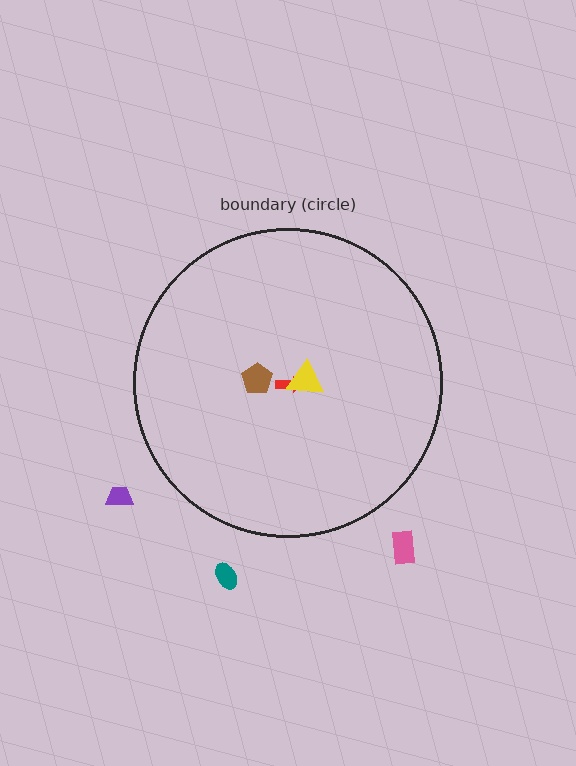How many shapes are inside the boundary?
3 inside, 3 outside.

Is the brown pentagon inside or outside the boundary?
Inside.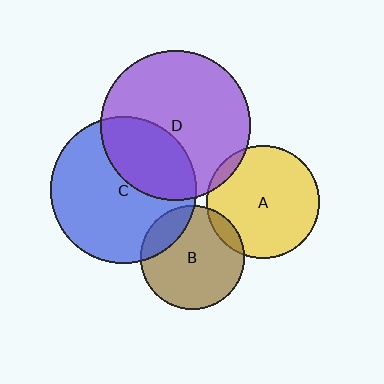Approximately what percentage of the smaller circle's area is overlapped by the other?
Approximately 35%.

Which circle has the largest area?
Circle D (purple).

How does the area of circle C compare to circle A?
Approximately 1.7 times.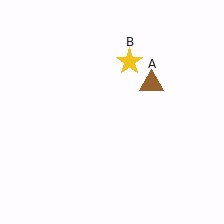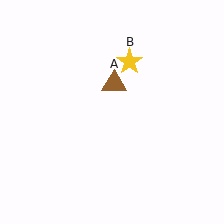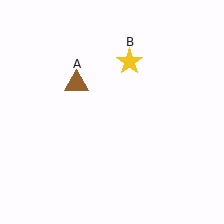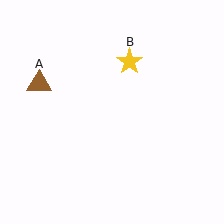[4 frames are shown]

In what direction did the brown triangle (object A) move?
The brown triangle (object A) moved left.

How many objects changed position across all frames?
1 object changed position: brown triangle (object A).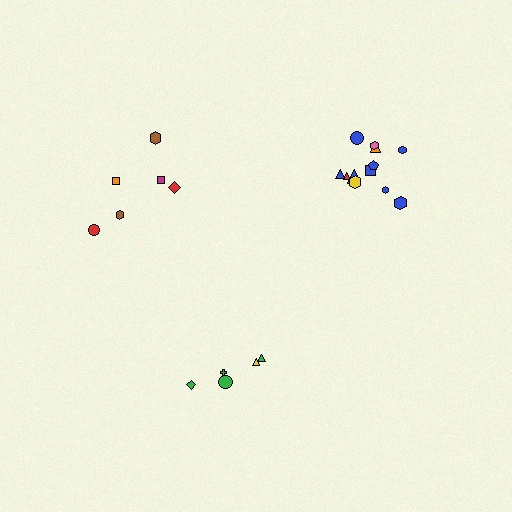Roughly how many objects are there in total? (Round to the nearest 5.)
Roughly 25 objects in total.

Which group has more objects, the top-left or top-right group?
The top-right group.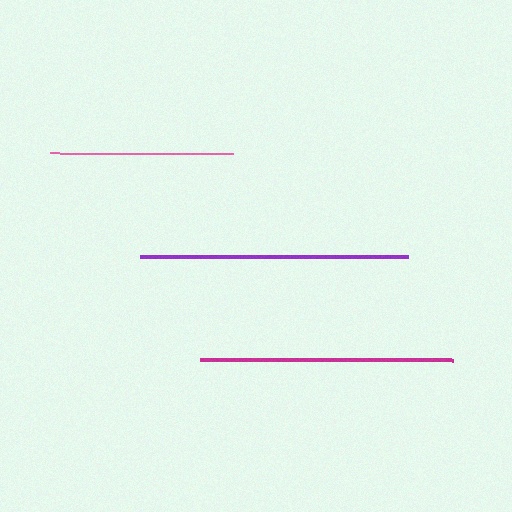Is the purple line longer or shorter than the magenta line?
The purple line is longer than the magenta line.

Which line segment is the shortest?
The pink line is the shortest at approximately 182 pixels.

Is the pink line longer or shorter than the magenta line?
The magenta line is longer than the pink line.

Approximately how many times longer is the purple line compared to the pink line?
The purple line is approximately 1.5 times the length of the pink line.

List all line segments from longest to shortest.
From longest to shortest: purple, magenta, pink.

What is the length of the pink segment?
The pink segment is approximately 182 pixels long.